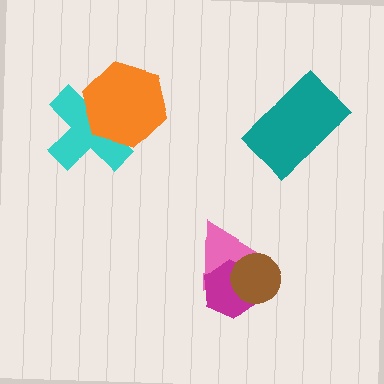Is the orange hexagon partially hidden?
No, no other shape covers it.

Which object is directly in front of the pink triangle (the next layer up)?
The magenta hexagon is directly in front of the pink triangle.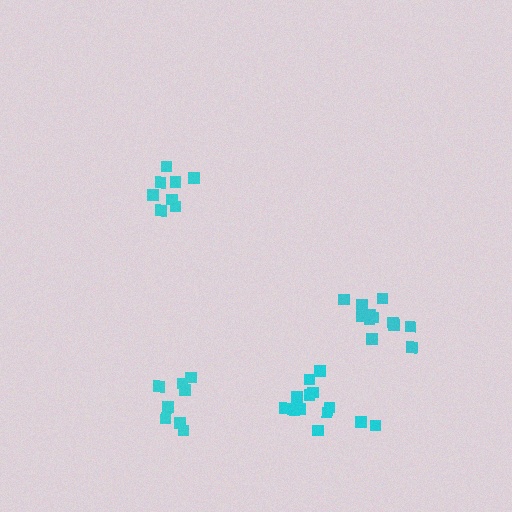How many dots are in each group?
Group 1: 8 dots, Group 2: 12 dots, Group 3: 14 dots, Group 4: 8 dots (42 total).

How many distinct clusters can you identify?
There are 4 distinct clusters.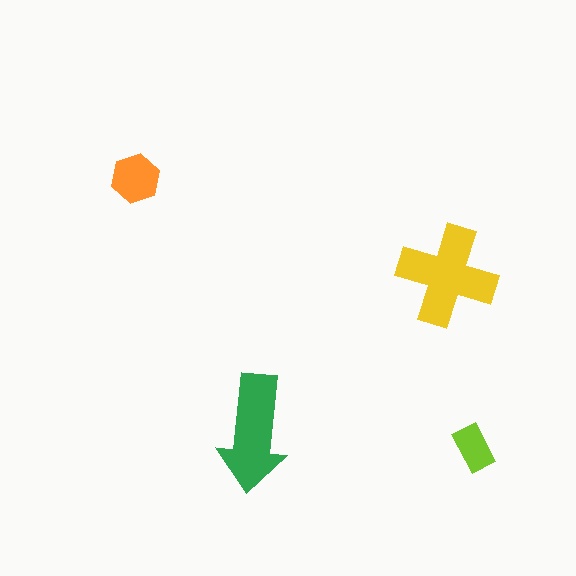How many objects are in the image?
There are 4 objects in the image.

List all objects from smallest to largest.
The lime rectangle, the orange hexagon, the green arrow, the yellow cross.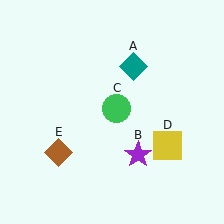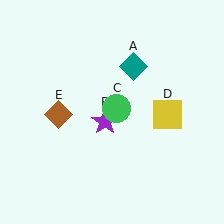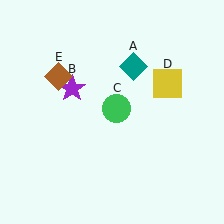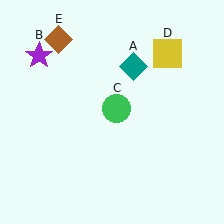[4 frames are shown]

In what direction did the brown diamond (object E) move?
The brown diamond (object E) moved up.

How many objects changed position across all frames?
3 objects changed position: purple star (object B), yellow square (object D), brown diamond (object E).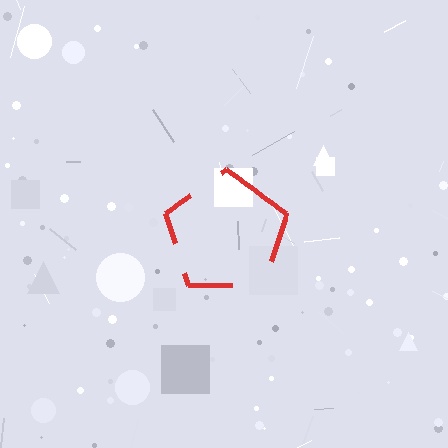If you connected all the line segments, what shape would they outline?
They would outline a pentagon.